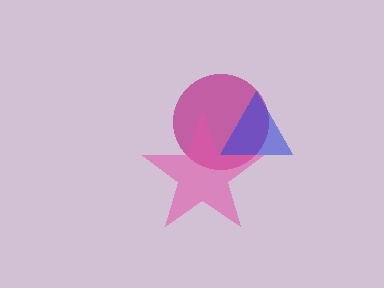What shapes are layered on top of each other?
The layered shapes are: a magenta circle, a blue triangle, a pink star.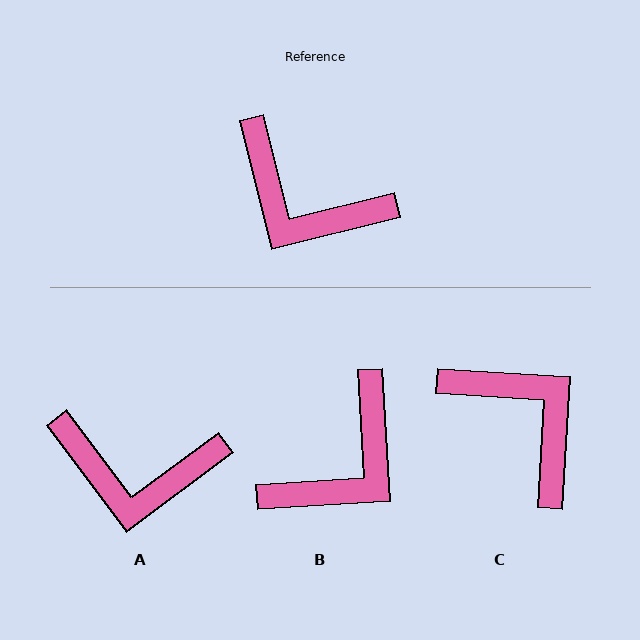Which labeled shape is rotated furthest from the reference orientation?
C, about 163 degrees away.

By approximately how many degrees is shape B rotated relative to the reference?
Approximately 79 degrees counter-clockwise.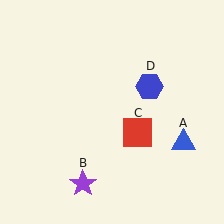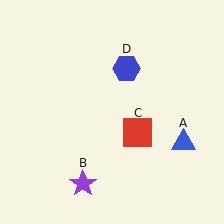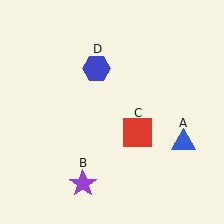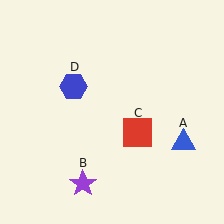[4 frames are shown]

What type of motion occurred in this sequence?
The blue hexagon (object D) rotated counterclockwise around the center of the scene.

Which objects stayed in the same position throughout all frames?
Blue triangle (object A) and purple star (object B) and red square (object C) remained stationary.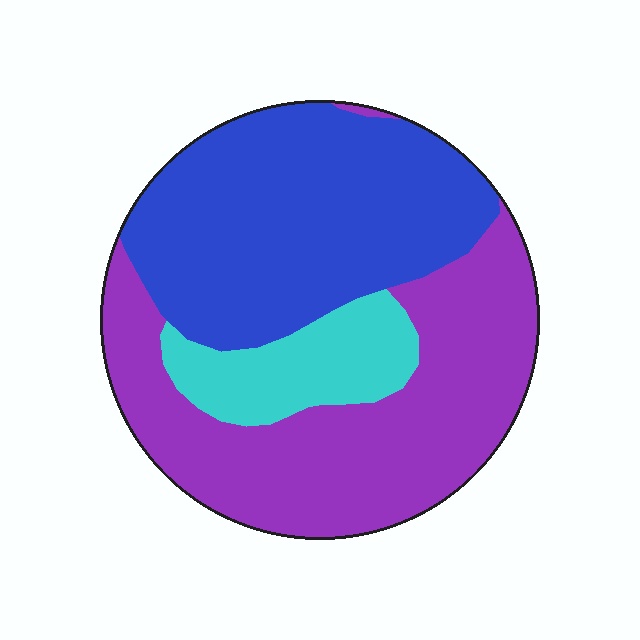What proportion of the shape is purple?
Purple covers roughly 45% of the shape.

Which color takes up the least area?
Cyan, at roughly 15%.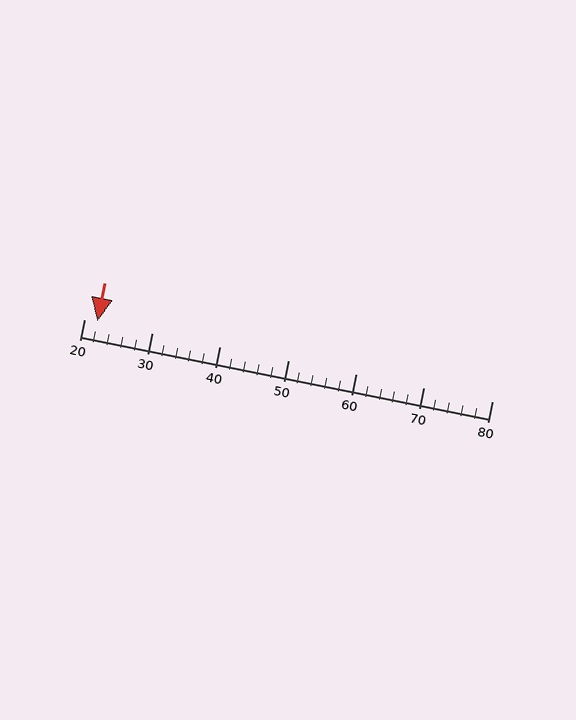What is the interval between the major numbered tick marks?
The major tick marks are spaced 10 units apart.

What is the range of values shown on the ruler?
The ruler shows values from 20 to 80.